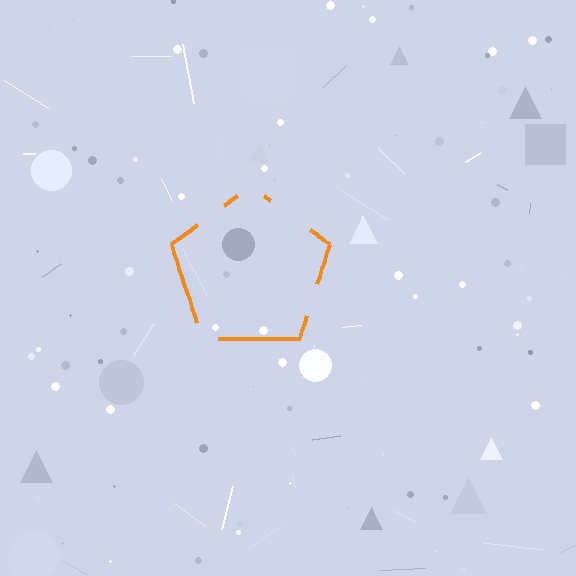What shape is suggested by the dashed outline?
The dashed outline suggests a pentagon.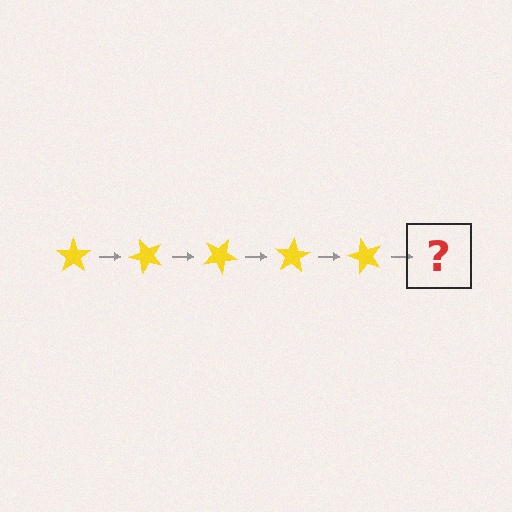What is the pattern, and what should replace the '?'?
The pattern is that the star rotates 50 degrees each step. The '?' should be a yellow star rotated 250 degrees.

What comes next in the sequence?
The next element should be a yellow star rotated 250 degrees.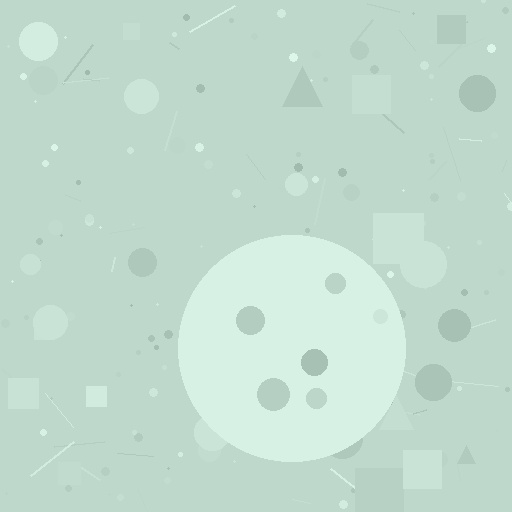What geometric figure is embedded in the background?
A circle is embedded in the background.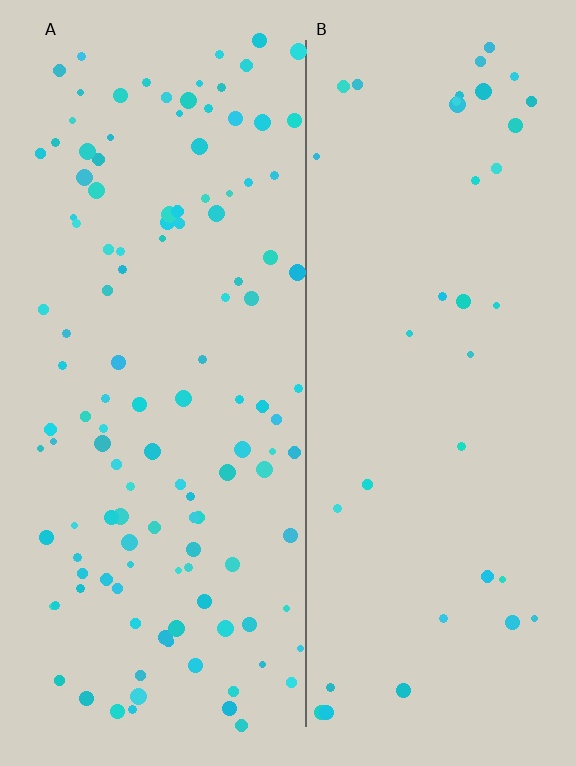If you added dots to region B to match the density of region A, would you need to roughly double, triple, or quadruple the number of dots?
Approximately triple.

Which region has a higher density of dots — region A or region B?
A (the left).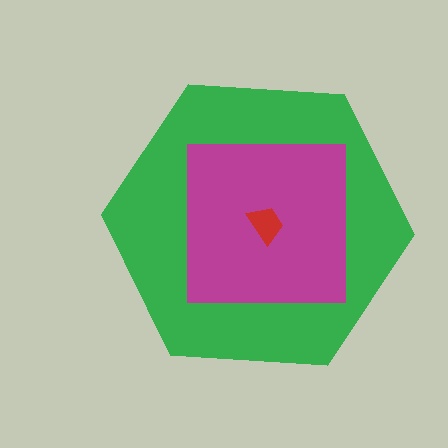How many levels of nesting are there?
3.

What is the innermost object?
The red trapezoid.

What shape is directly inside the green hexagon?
The magenta square.